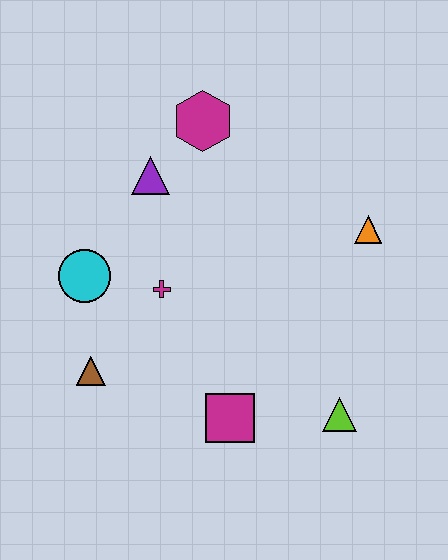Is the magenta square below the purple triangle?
Yes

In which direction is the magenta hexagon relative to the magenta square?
The magenta hexagon is above the magenta square.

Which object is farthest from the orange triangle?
The brown triangle is farthest from the orange triangle.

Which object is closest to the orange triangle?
The lime triangle is closest to the orange triangle.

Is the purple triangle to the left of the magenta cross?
Yes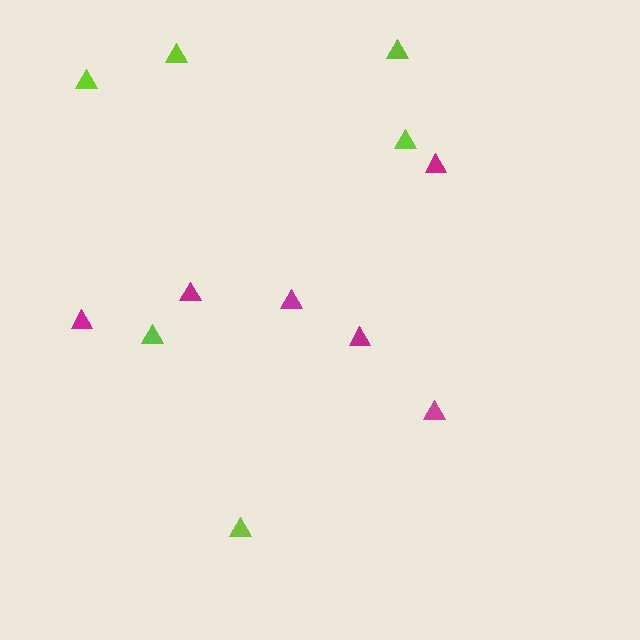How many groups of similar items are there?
There are 2 groups: one group of magenta triangles (6) and one group of lime triangles (6).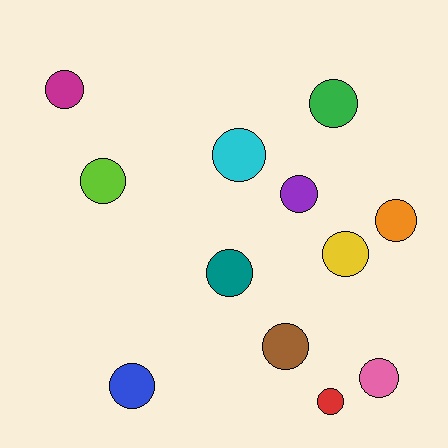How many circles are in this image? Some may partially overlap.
There are 12 circles.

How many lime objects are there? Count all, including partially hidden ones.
There is 1 lime object.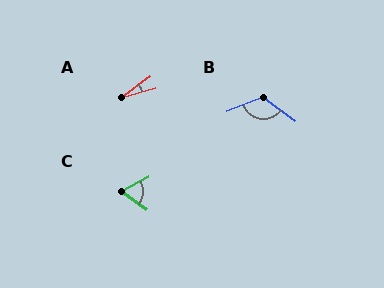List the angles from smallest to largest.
A (21°), C (64°), B (122°).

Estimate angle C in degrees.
Approximately 64 degrees.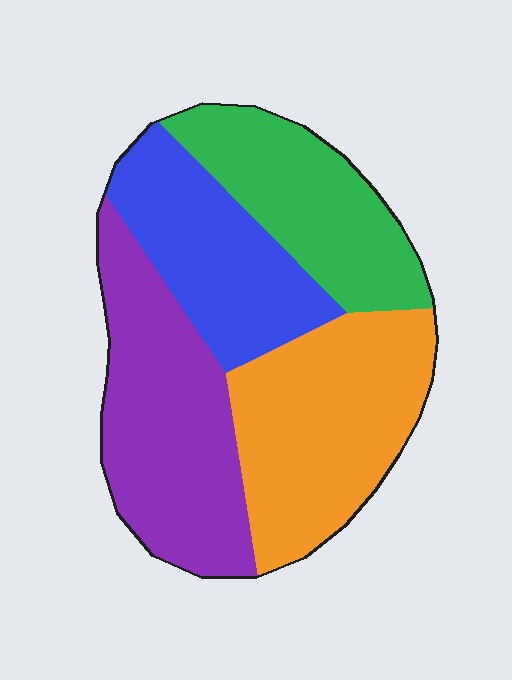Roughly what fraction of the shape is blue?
Blue covers roughly 20% of the shape.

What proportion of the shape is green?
Green takes up about one fifth (1/5) of the shape.